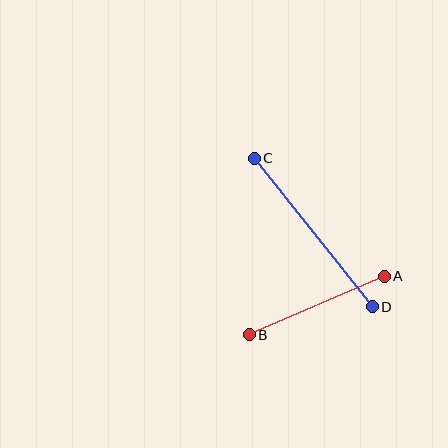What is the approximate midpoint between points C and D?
The midpoint is at approximately (313, 232) pixels.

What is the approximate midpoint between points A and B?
The midpoint is at approximately (317, 306) pixels.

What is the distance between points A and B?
The distance is approximately 147 pixels.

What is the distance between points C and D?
The distance is approximately 190 pixels.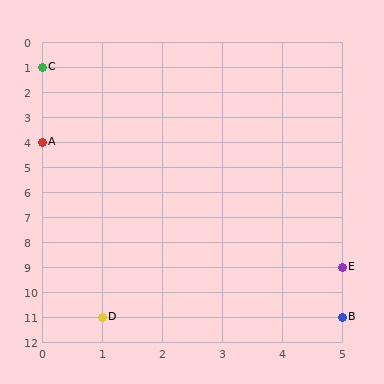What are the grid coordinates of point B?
Point B is at grid coordinates (5, 11).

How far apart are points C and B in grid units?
Points C and B are 5 columns and 10 rows apart (about 11.2 grid units diagonally).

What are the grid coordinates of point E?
Point E is at grid coordinates (5, 9).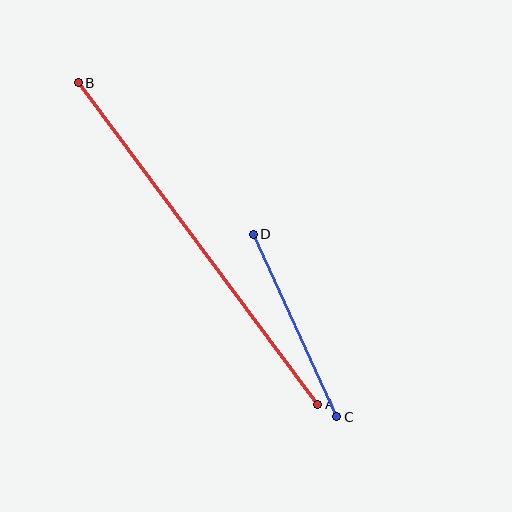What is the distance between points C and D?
The distance is approximately 201 pixels.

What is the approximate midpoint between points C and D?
The midpoint is at approximately (295, 325) pixels.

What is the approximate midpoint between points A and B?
The midpoint is at approximately (198, 243) pixels.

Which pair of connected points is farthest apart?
Points A and B are farthest apart.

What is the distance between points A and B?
The distance is approximately 401 pixels.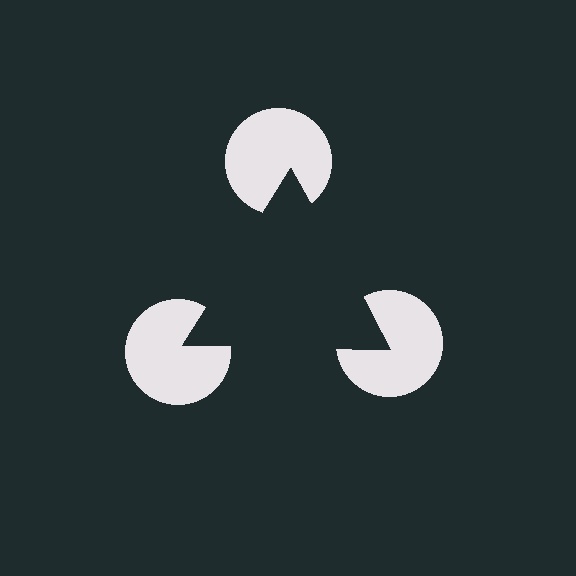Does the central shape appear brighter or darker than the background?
It typically appears slightly darker than the background, even though no actual brightness change is drawn.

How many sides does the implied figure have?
3 sides.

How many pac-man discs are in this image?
There are 3 — one at each vertex of the illusory triangle.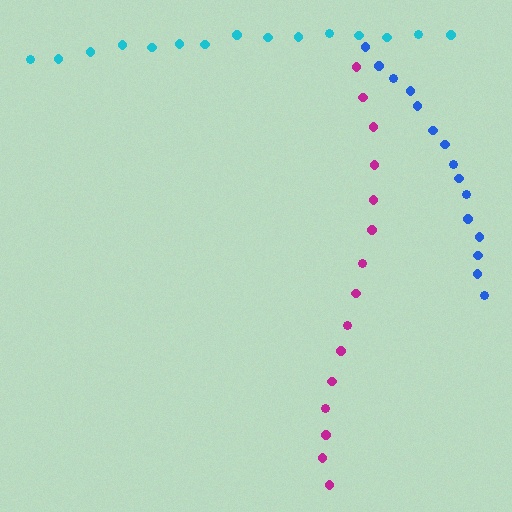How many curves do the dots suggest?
There are 3 distinct paths.